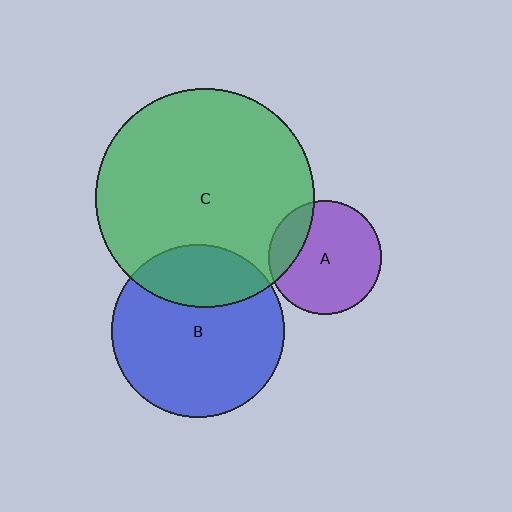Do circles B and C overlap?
Yes.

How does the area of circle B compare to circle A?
Approximately 2.3 times.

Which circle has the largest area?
Circle C (green).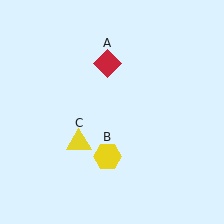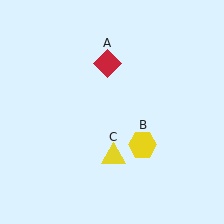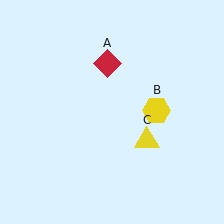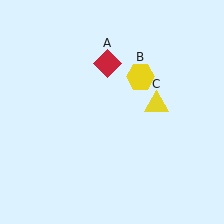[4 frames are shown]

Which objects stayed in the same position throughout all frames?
Red diamond (object A) remained stationary.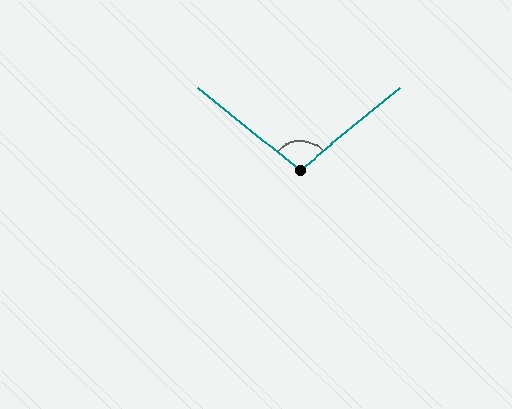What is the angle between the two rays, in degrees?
Approximately 102 degrees.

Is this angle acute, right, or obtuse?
It is obtuse.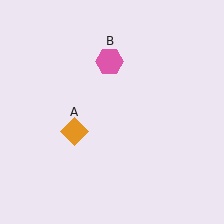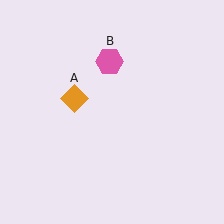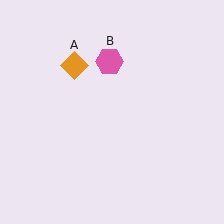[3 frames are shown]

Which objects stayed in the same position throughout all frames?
Pink hexagon (object B) remained stationary.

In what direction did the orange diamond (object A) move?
The orange diamond (object A) moved up.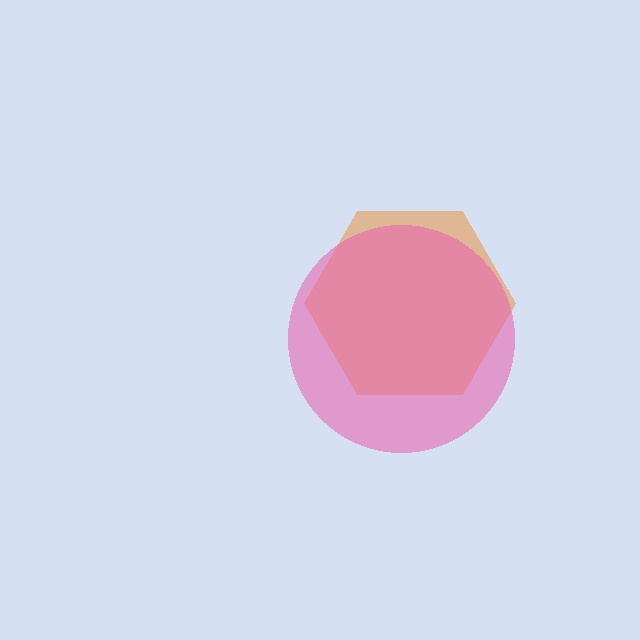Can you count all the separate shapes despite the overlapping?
Yes, there are 2 separate shapes.